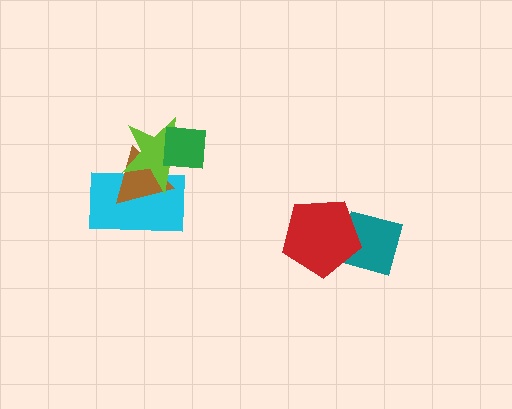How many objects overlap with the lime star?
3 objects overlap with the lime star.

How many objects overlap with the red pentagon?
1 object overlaps with the red pentagon.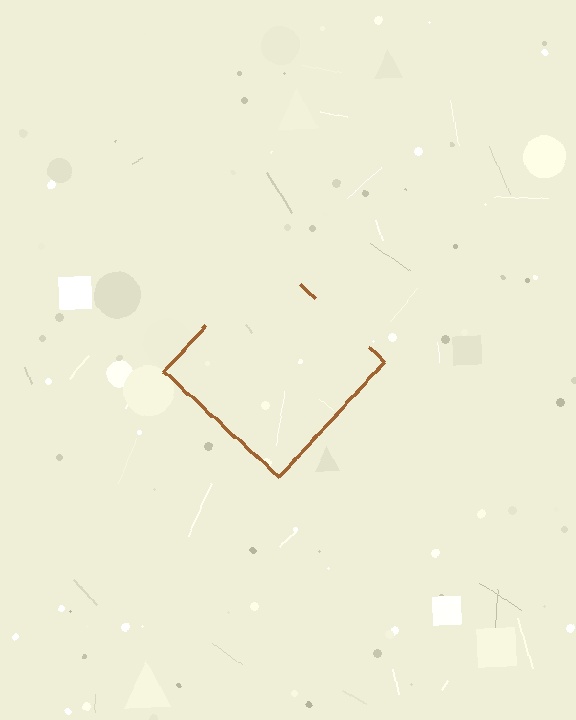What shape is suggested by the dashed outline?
The dashed outline suggests a diamond.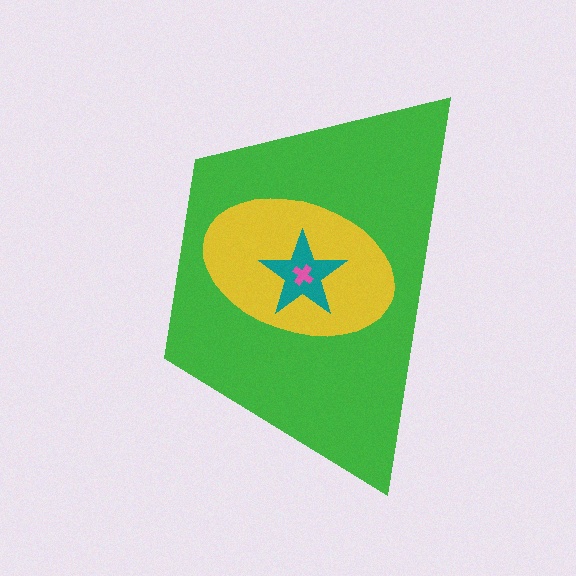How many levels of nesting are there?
4.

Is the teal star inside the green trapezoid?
Yes.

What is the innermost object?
The pink cross.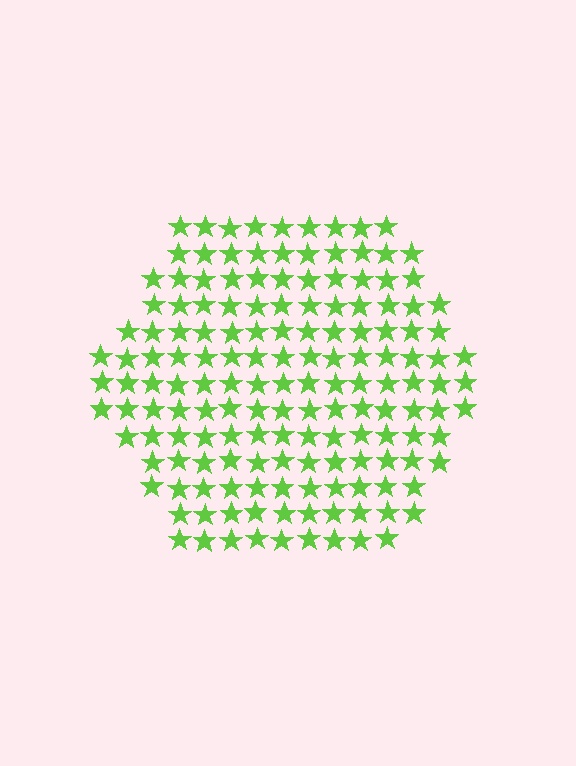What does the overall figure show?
The overall figure shows a hexagon.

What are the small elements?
The small elements are stars.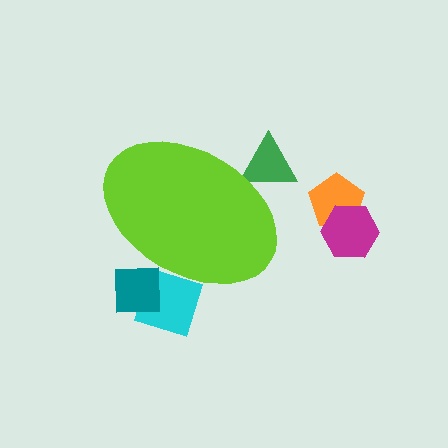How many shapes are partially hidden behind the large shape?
3 shapes are partially hidden.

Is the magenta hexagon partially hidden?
No, the magenta hexagon is fully visible.